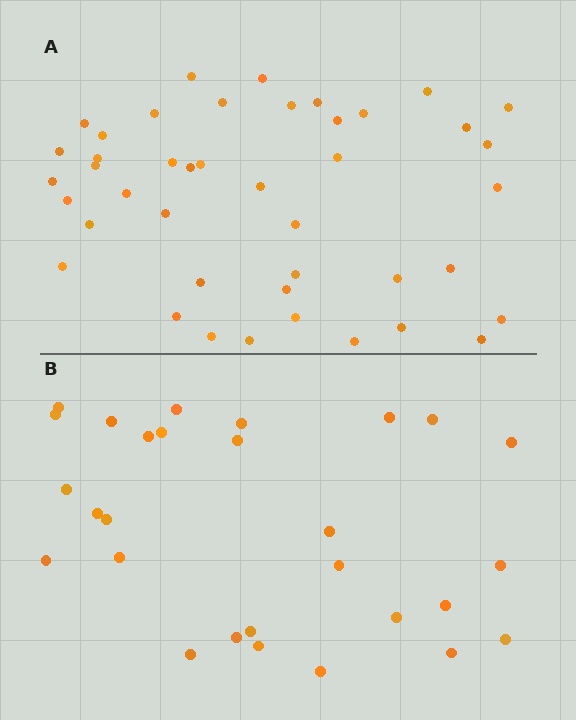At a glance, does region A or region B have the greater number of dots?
Region A (the top region) has more dots.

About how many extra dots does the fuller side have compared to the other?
Region A has approximately 15 more dots than region B.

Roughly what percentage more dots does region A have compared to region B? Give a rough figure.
About 55% more.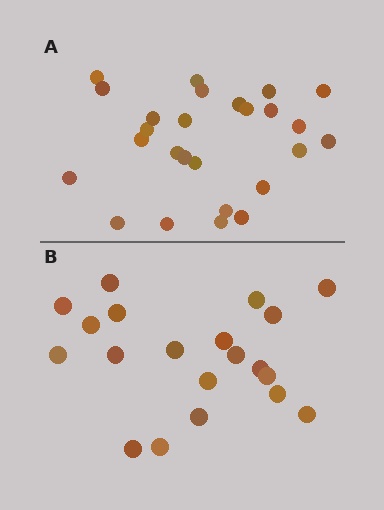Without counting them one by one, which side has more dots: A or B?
Region A (the top region) has more dots.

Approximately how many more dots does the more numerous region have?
Region A has about 6 more dots than region B.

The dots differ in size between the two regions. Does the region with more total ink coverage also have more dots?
No. Region B has more total ink coverage because its dots are larger, but region A actually contains more individual dots. Total area can be misleading — the number of items is what matters here.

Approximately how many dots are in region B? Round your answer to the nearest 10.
About 20 dots.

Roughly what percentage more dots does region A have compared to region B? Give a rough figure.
About 30% more.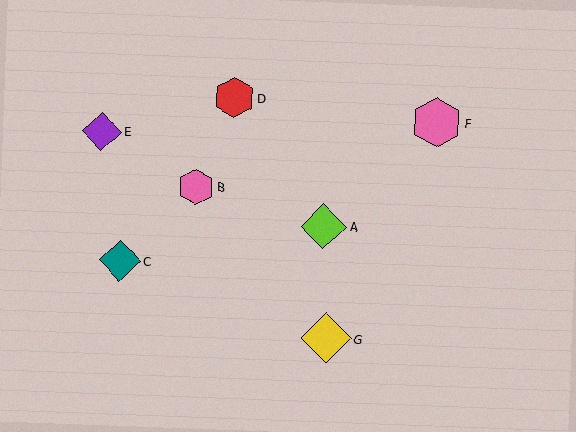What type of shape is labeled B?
Shape B is a pink hexagon.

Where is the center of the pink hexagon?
The center of the pink hexagon is at (437, 122).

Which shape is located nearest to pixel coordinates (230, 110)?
The red hexagon (labeled D) at (234, 97) is nearest to that location.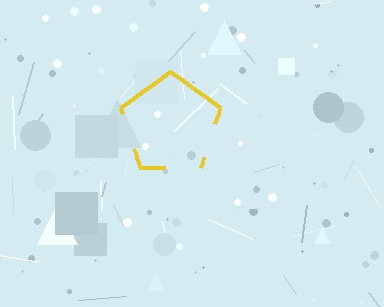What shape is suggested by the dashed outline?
The dashed outline suggests a pentagon.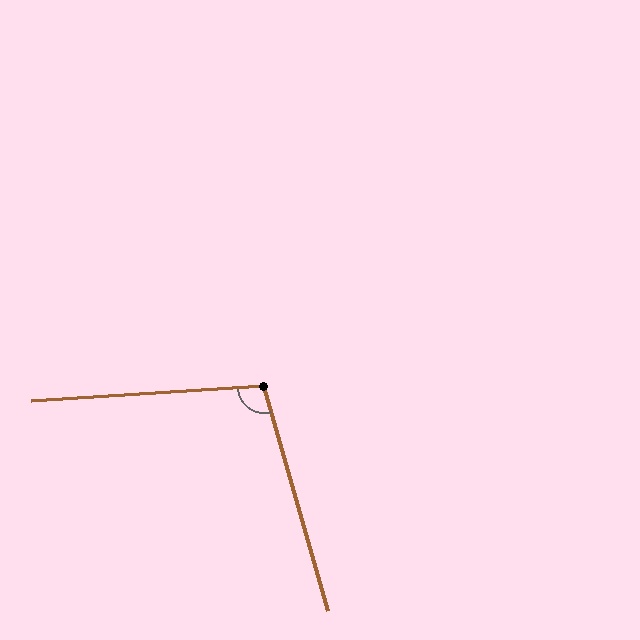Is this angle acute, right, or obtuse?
It is obtuse.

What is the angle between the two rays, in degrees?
Approximately 102 degrees.